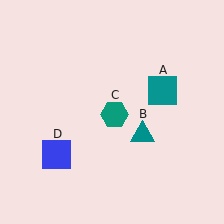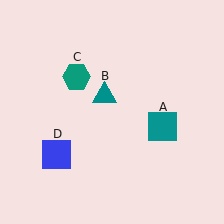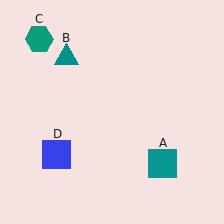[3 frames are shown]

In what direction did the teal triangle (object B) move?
The teal triangle (object B) moved up and to the left.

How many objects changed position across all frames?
3 objects changed position: teal square (object A), teal triangle (object B), teal hexagon (object C).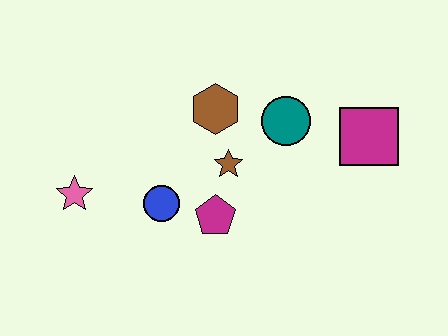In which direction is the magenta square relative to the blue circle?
The magenta square is to the right of the blue circle.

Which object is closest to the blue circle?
The magenta pentagon is closest to the blue circle.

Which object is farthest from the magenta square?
The pink star is farthest from the magenta square.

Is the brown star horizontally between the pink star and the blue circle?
No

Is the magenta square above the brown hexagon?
No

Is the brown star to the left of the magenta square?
Yes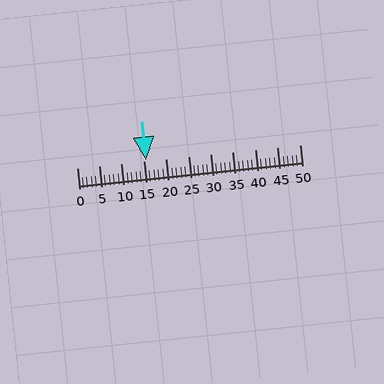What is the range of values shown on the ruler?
The ruler shows values from 0 to 50.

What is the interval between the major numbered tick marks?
The major tick marks are spaced 5 units apart.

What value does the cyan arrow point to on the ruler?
The cyan arrow points to approximately 16.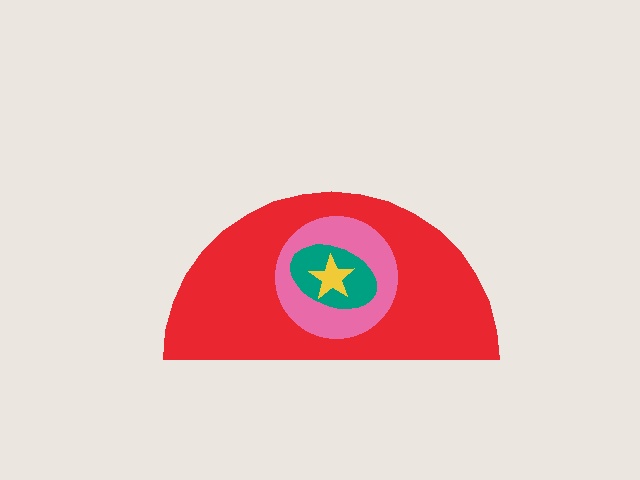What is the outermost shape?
The red semicircle.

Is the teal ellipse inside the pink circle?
Yes.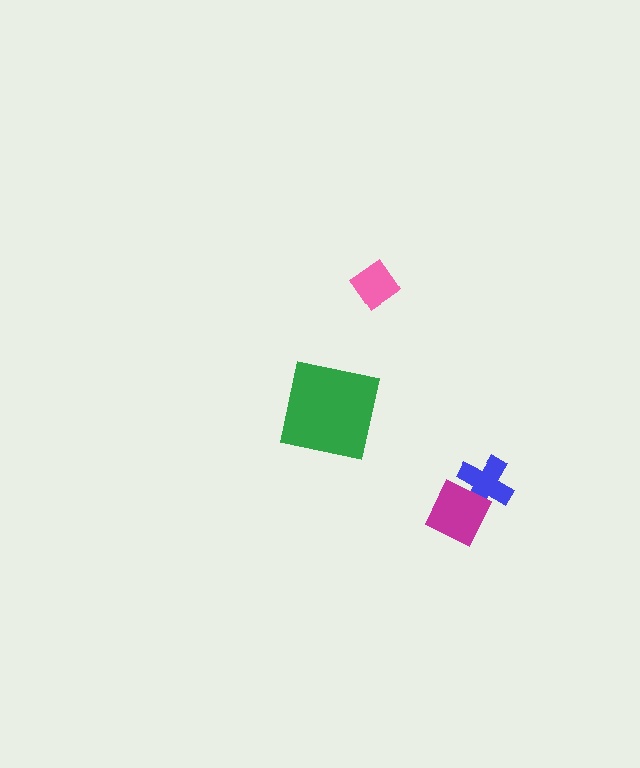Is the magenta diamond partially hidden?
No, no other shape covers it.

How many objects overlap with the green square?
0 objects overlap with the green square.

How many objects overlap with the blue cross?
1 object overlaps with the blue cross.